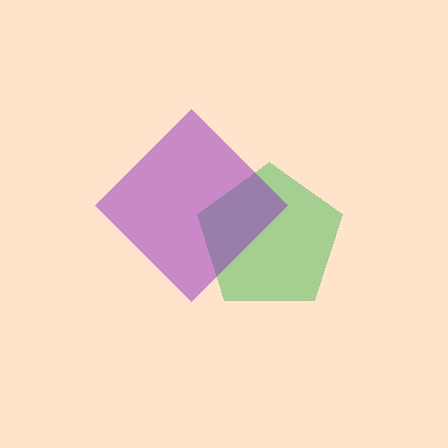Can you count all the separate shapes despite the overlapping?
Yes, there are 2 separate shapes.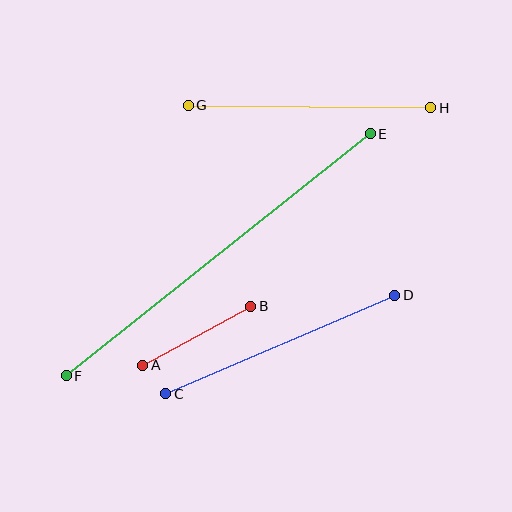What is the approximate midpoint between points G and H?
The midpoint is at approximately (309, 107) pixels.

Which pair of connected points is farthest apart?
Points E and F are farthest apart.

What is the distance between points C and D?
The distance is approximately 249 pixels.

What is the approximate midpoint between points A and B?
The midpoint is at approximately (197, 336) pixels.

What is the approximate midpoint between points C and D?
The midpoint is at approximately (280, 344) pixels.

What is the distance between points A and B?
The distance is approximately 123 pixels.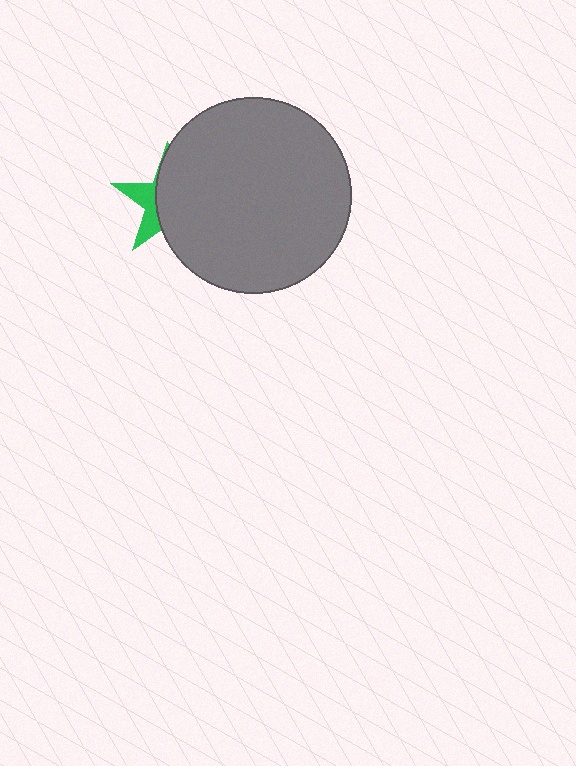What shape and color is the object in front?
The object in front is a gray circle.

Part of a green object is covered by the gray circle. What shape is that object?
It is a star.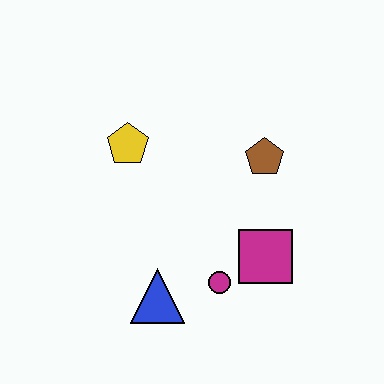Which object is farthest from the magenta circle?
The yellow pentagon is farthest from the magenta circle.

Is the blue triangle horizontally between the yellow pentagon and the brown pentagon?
Yes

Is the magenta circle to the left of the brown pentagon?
Yes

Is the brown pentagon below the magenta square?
No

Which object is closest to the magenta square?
The magenta circle is closest to the magenta square.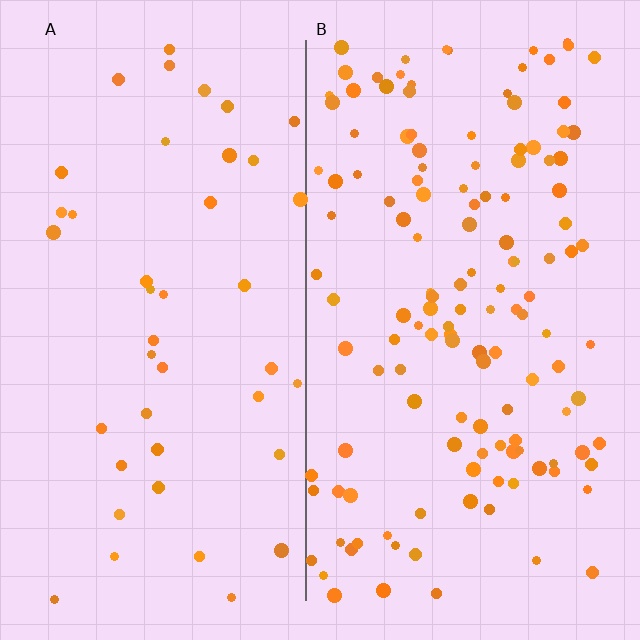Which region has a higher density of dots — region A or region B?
B (the right).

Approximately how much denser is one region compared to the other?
Approximately 3.2× — region B over region A.